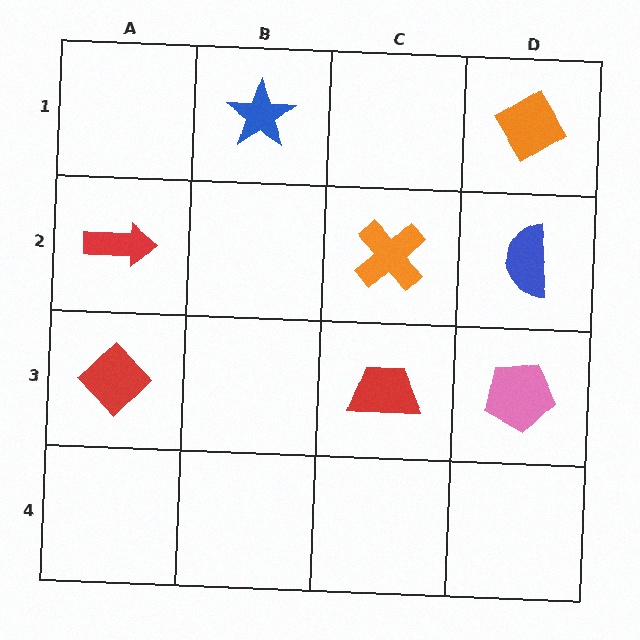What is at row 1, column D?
An orange diamond.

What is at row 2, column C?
An orange cross.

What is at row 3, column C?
A red trapezoid.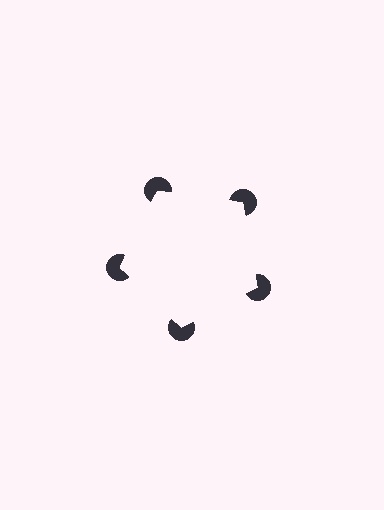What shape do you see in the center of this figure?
An illusory pentagon — its edges are inferred from the aligned wedge cuts in the pac-man discs, not physically drawn.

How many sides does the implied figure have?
5 sides.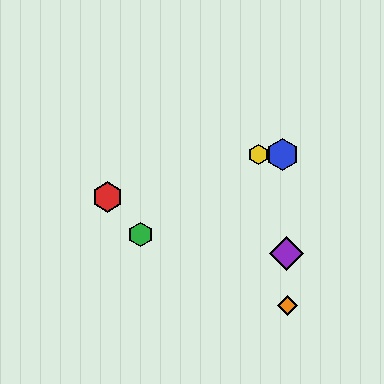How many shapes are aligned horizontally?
2 shapes (the blue hexagon, the yellow hexagon) are aligned horizontally.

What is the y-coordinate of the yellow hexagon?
The yellow hexagon is at y≈155.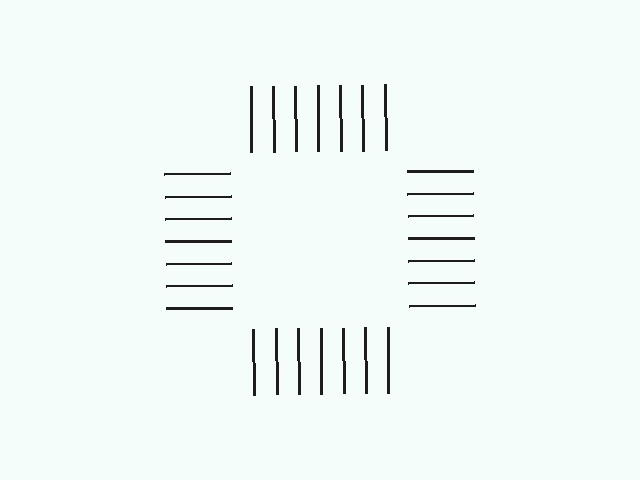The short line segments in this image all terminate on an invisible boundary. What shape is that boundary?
An illusory square — the line segments terminate on its edges but no continuous stroke is drawn.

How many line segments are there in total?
28 — 7 along each of the 4 edges.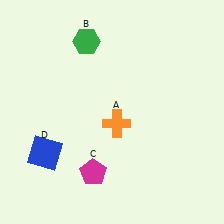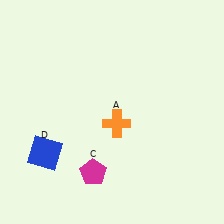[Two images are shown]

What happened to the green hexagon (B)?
The green hexagon (B) was removed in Image 2. It was in the top-left area of Image 1.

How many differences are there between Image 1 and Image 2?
There is 1 difference between the two images.